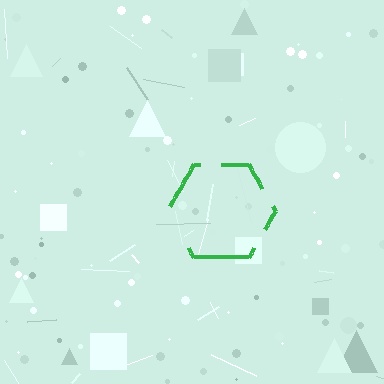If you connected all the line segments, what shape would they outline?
They would outline a hexagon.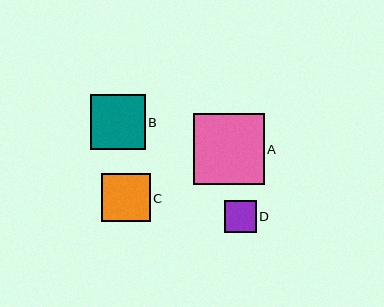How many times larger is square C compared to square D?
Square C is approximately 1.5 times the size of square D.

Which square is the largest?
Square A is the largest with a size of approximately 71 pixels.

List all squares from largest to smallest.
From largest to smallest: A, B, C, D.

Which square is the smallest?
Square D is the smallest with a size of approximately 32 pixels.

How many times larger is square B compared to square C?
Square B is approximately 1.1 times the size of square C.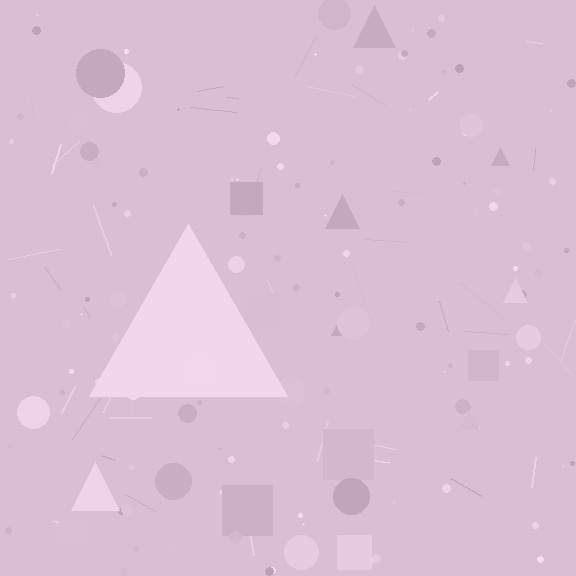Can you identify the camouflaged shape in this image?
The camouflaged shape is a triangle.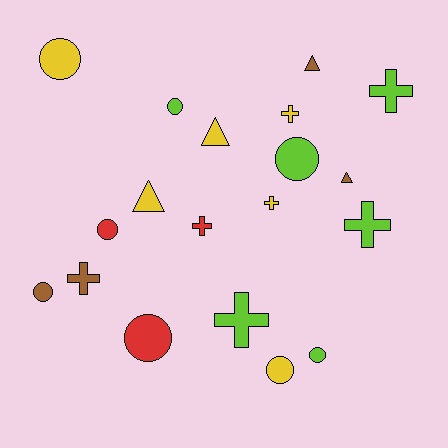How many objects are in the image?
There are 19 objects.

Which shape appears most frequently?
Circle, with 8 objects.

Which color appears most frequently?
Yellow, with 6 objects.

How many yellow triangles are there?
There are 2 yellow triangles.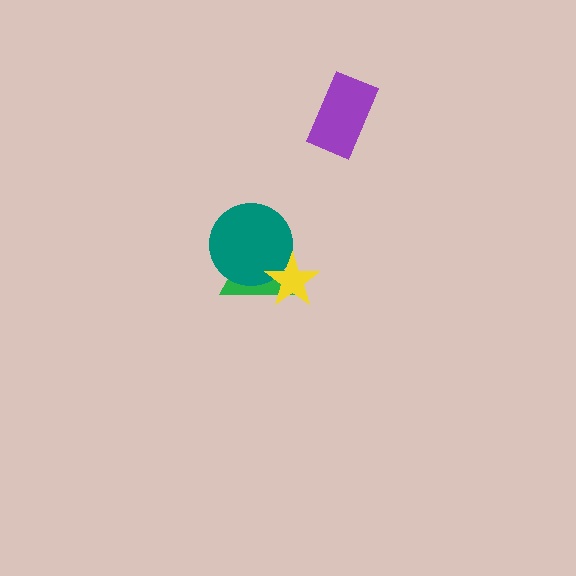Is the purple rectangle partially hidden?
No, no other shape covers it.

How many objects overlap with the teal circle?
2 objects overlap with the teal circle.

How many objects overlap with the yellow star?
2 objects overlap with the yellow star.